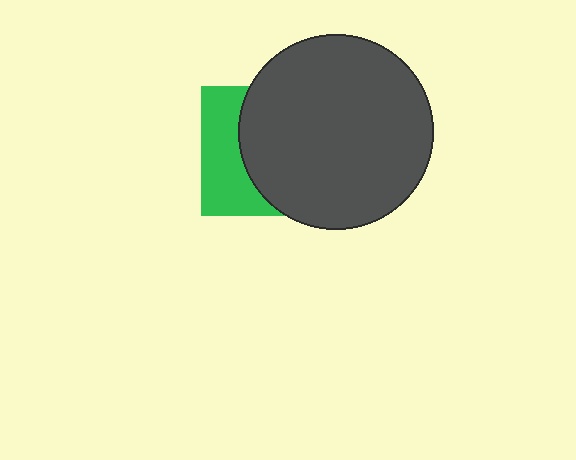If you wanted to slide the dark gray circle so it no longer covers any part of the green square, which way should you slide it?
Slide it right — that is the most direct way to separate the two shapes.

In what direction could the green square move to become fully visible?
The green square could move left. That would shift it out from behind the dark gray circle entirely.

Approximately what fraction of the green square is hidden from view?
Roughly 64% of the green square is hidden behind the dark gray circle.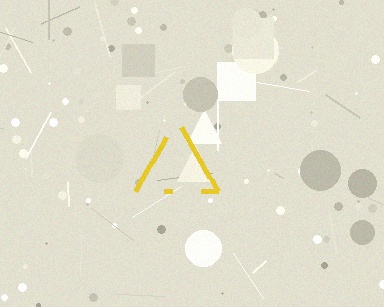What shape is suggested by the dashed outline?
The dashed outline suggests a triangle.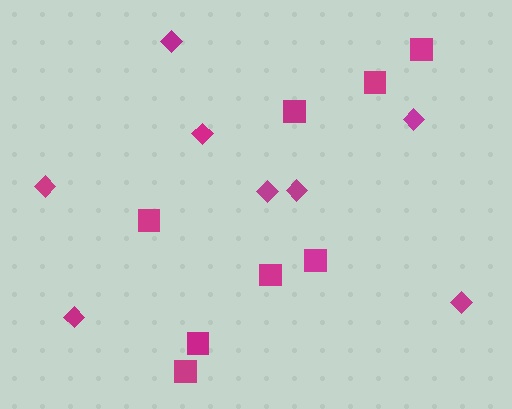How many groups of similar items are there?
There are 2 groups: one group of squares (8) and one group of diamonds (8).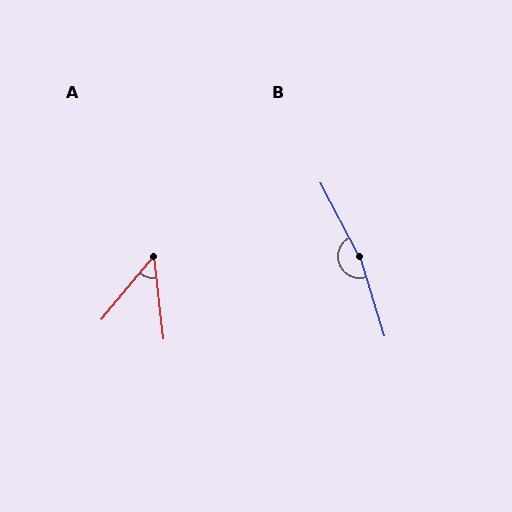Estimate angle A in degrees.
Approximately 46 degrees.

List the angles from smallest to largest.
A (46°), B (170°).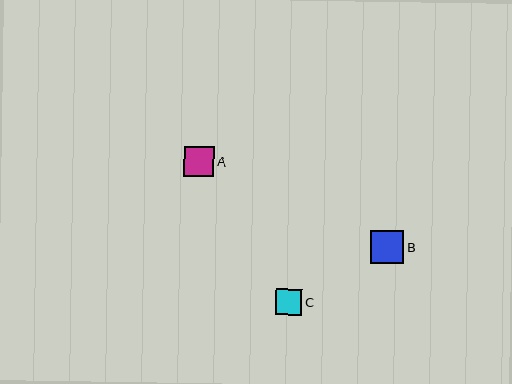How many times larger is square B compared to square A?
Square B is approximately 1.1 times the size of square A.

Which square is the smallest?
Square C is the smallest with a size of approximately 26 pixels.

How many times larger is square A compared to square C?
Square A is approximately 1.1 times the size of square C.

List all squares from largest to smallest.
From largest to smallest: B, A, C.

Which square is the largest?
Square B is the largest with a size of approximately 33 pixels.